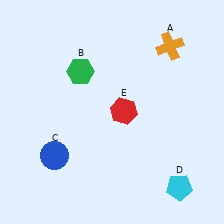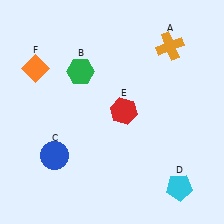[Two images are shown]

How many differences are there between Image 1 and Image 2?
There is 1 difference between the two images.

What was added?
An orange diamond (F) was added in Image 2.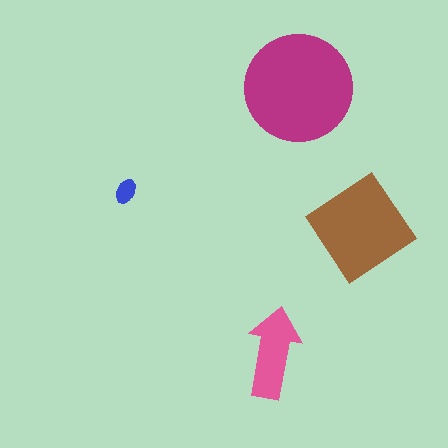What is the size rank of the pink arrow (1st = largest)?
3rd.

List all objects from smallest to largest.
The blue ellipse, the pink arrow, the brown diamond, the magenta circle.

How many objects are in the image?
There are 4 objects in the image.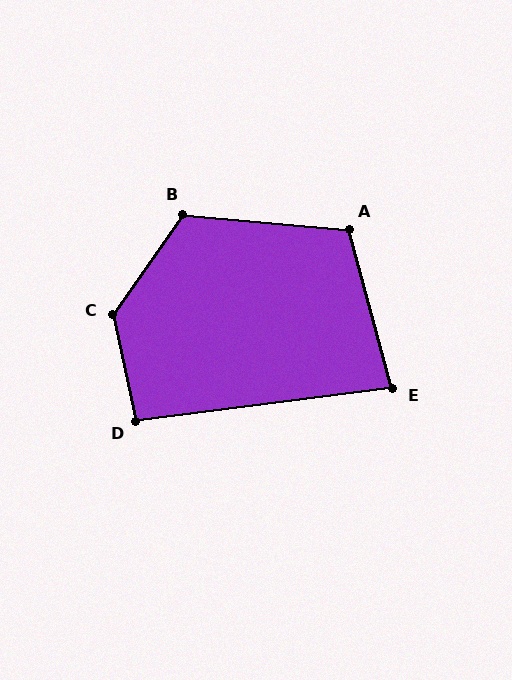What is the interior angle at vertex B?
Approximately 120 degrees (obtuse).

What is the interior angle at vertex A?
Approximately 110 degrees (obtuse).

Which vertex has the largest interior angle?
C, at approximately 133 degrees.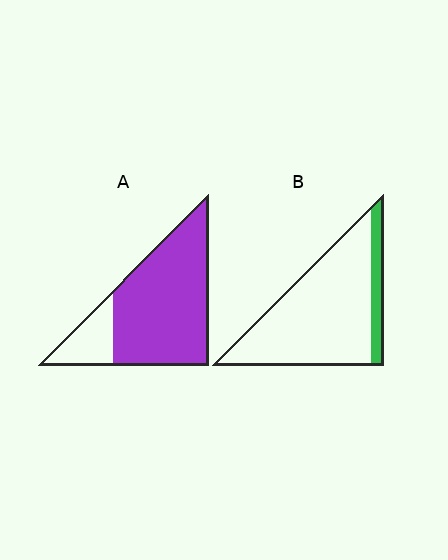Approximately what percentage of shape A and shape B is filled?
A is approximately 80% and B is approximately 15%.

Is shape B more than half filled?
No.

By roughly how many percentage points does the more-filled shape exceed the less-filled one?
By roughly 65 percentage points (A over B).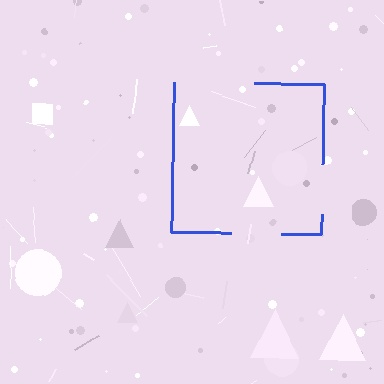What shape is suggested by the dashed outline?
The dashed outline suggests a square.